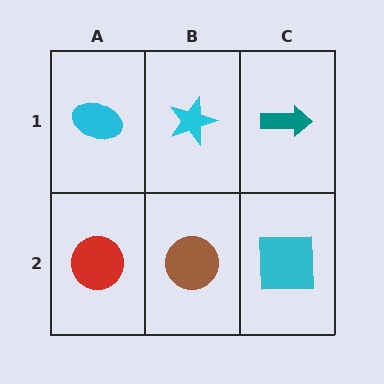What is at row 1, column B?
A cyan star.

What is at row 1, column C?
A teal arrow.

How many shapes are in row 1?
3 shapes.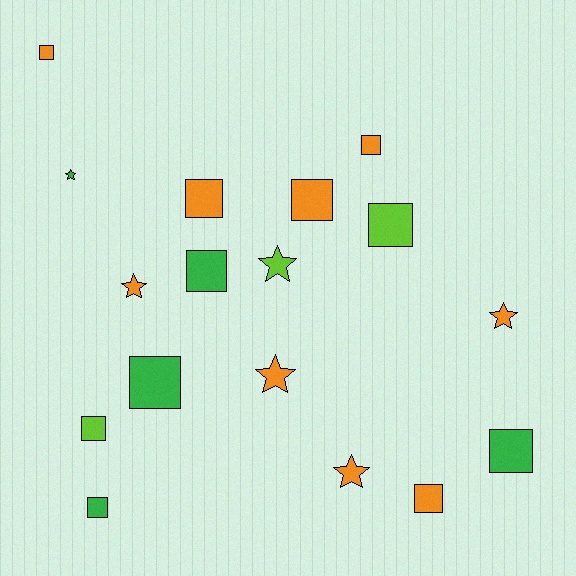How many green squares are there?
There are 4 green squares.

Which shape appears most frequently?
Square, with 11 objects.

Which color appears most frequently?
Orange, with 9 objects.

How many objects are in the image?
There are 17 objects.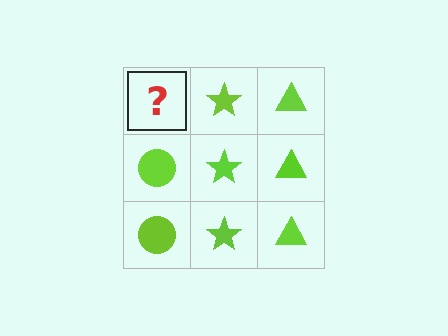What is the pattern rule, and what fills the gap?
The rule is that each column has a consistent shape. The gap should be filled with a lime circle.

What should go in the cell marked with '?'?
The missing cell should contain a lime circle.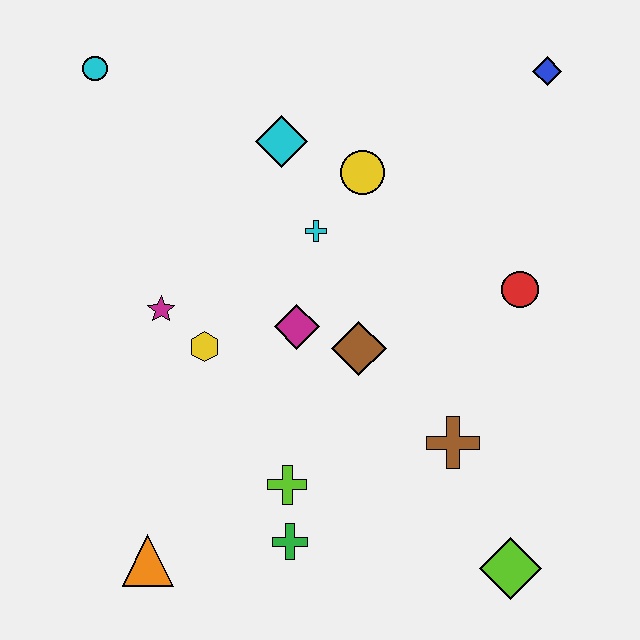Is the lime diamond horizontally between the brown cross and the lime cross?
No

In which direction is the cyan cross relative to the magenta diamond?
The cyan cross is above the magenta diamond.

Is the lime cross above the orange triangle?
Yes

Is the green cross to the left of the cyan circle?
No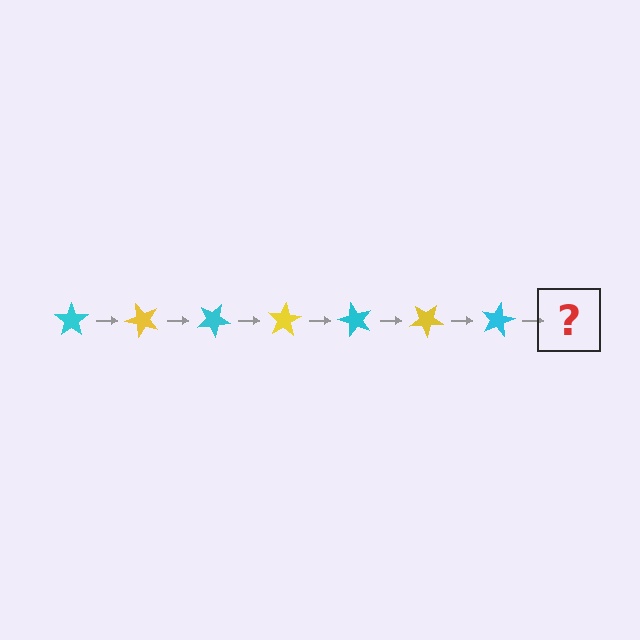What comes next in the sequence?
The next element should be a yellow star, rotated 350 degrees from the start.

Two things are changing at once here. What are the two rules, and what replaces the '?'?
The two rules are that it rotates 50 degrees each step and the color cycles through cyan and yellow. The '?' should be a yellow star, rotated 350 degrees from the start.